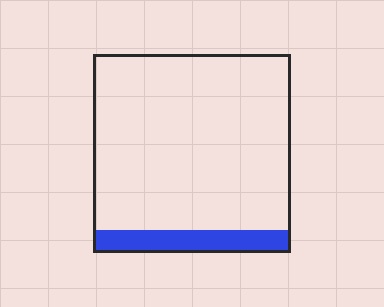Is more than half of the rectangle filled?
No.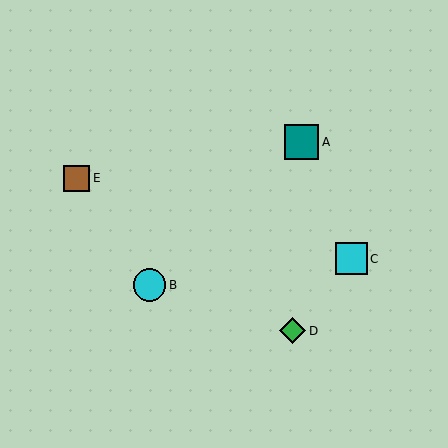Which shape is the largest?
The teal square (labeled A) is the largest.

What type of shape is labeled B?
Shape B is a cyan circle.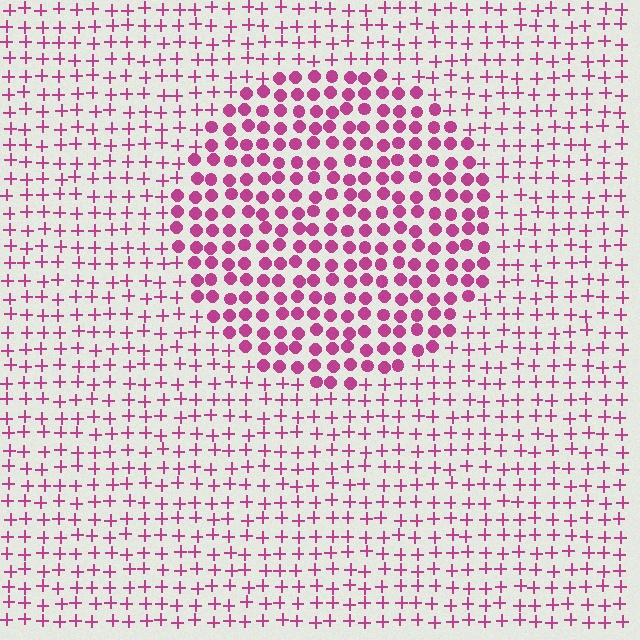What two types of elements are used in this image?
The image uses circles inside the circle region and plus signs outside it.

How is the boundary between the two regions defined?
The boundary is defined by a change in element shape: circles inside vs. plus signs outside. All elements share the same color and spacing.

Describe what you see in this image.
The image is filled with small magenta elements arranged in a uniform grid. A circle-shaped region contains circles, while the surrounding area contains plus signs. The boundary is defined purely by the change in element shape.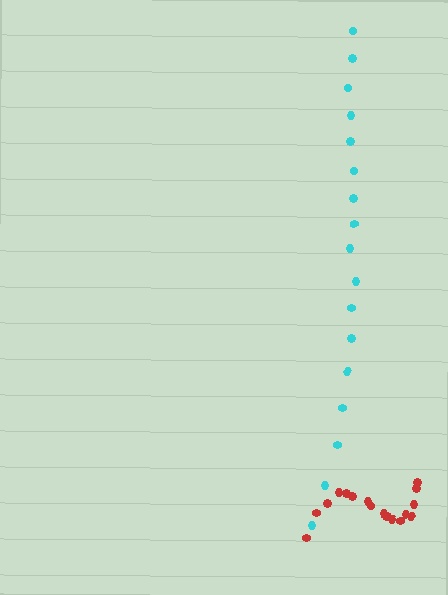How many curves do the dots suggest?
There are 2 distinct paths.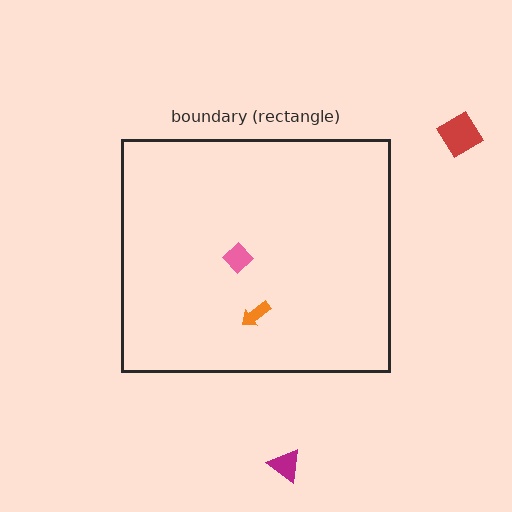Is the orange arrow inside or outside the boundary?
Inside.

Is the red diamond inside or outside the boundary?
Outside.